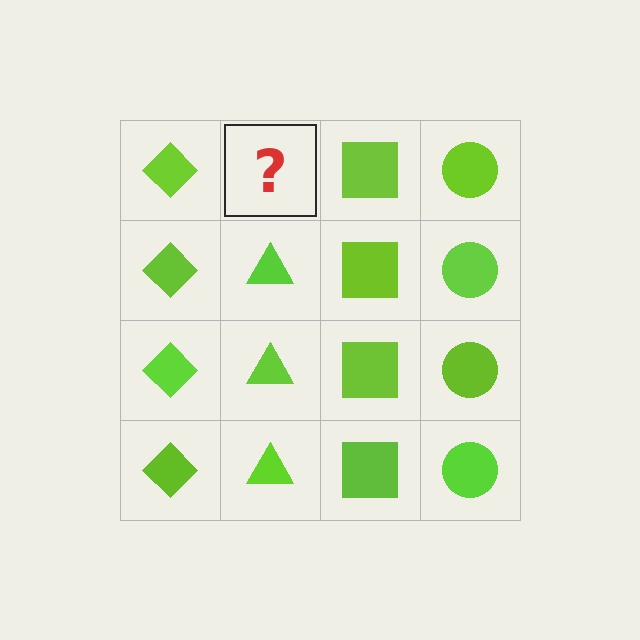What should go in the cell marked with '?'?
The missing cell should contain a lime triangle.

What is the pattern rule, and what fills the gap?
The rule is that each column has a consistent shape. The gap should be filled with a lime triangle.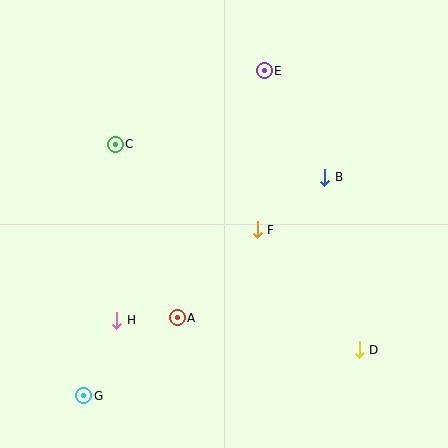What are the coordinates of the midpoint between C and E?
The midpoint between C and E is at (190, 108).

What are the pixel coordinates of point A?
Point A is at (177, 318).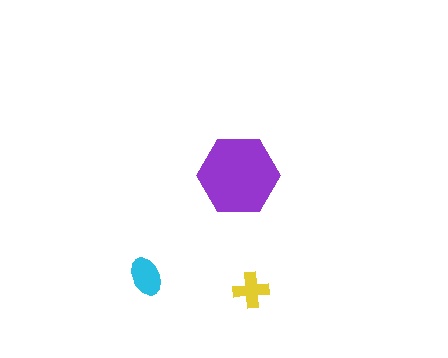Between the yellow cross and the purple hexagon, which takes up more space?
The purple hexagon.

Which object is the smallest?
The yellow cross.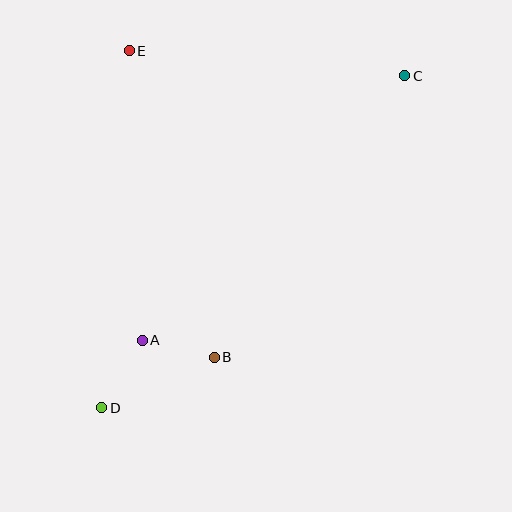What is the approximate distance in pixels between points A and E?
The distance between A and E is approximately 290 pixels.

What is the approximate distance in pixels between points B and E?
The distance between B and E is approximately 318 pixels.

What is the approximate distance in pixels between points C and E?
The distance between C and E is approximately 277 pixels.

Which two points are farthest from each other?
Points C and D are farthest from each other.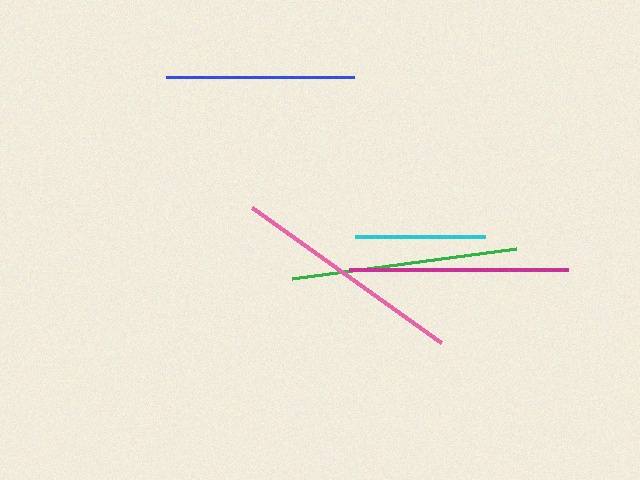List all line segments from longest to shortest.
From longest to shortest: pink, green, magenta, blue, cyan.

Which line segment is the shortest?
The cyan line is the shortest at approximately 130 pixels.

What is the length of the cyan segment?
The cyan segment is approximately 130 pixels long.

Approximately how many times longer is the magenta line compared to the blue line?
The magenta line is approximately 1.2 times the length of the blue line.